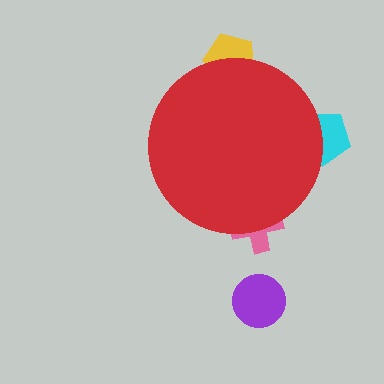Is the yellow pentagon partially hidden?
Yes, the yellow pentagon is partially hidden behind the red circle.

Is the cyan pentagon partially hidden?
Yes, the cyan pentagon is partially hidden behind the red circle.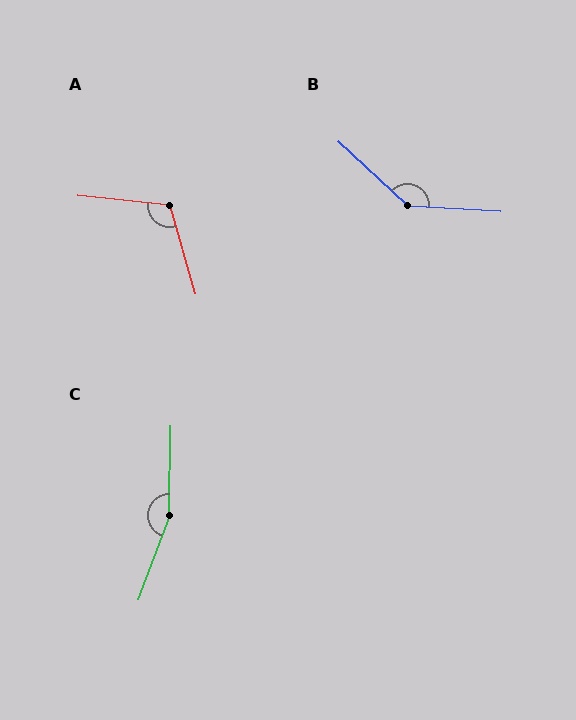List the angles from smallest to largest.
A (112°), B (140°), C (160°).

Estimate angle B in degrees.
Approximately 140 degrees.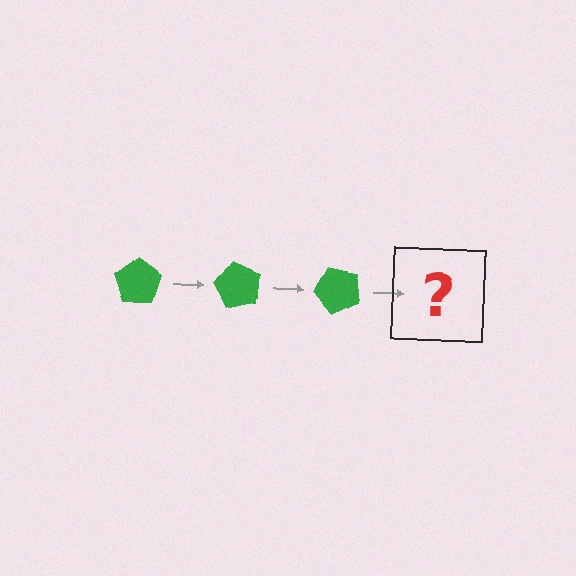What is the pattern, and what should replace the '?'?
The pattern is that the pentagon rotates 60 degrees each step. The '?' should be a green pentagon rotated 180 degrees.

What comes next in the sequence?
The next element should be a green pentagon rotated 180 degrees.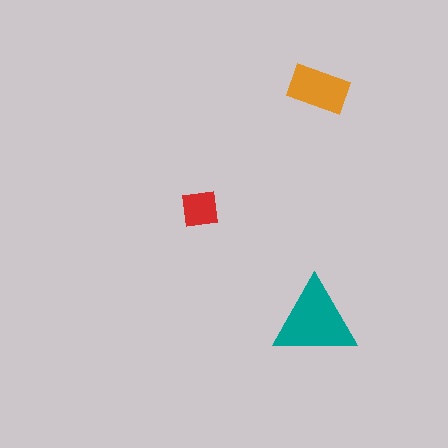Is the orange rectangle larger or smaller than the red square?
Larger.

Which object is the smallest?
The red square.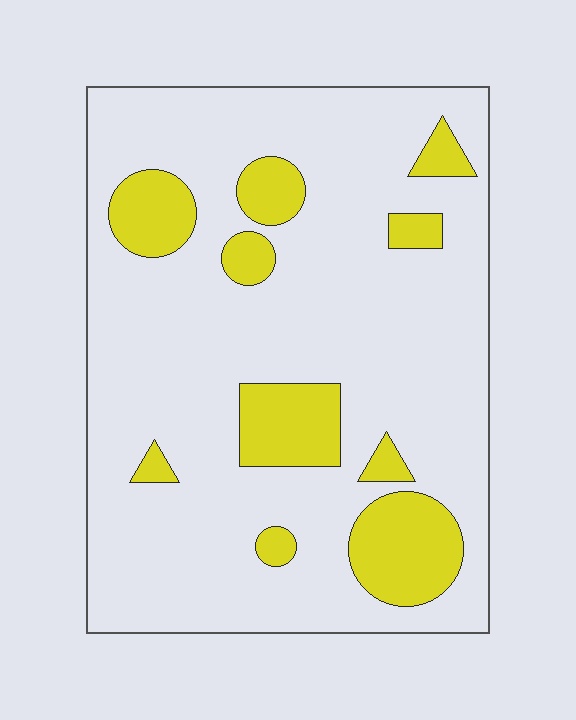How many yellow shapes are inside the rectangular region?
10.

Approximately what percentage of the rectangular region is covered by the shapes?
Approximately 20%.